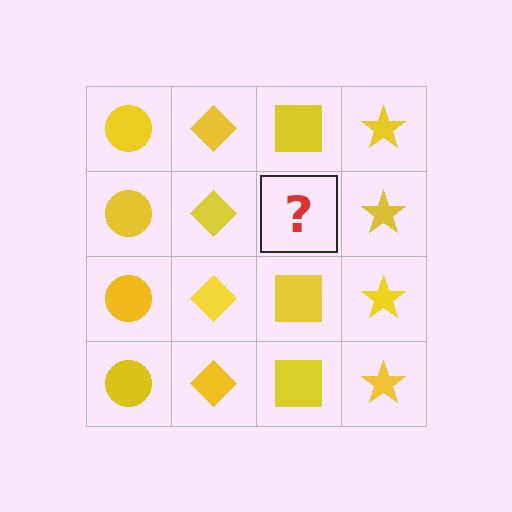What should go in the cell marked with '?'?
The missing cell should contain a yellow square.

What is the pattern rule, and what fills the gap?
The rule is that each column has a consistent shape. The gap should be filled with a yellow square.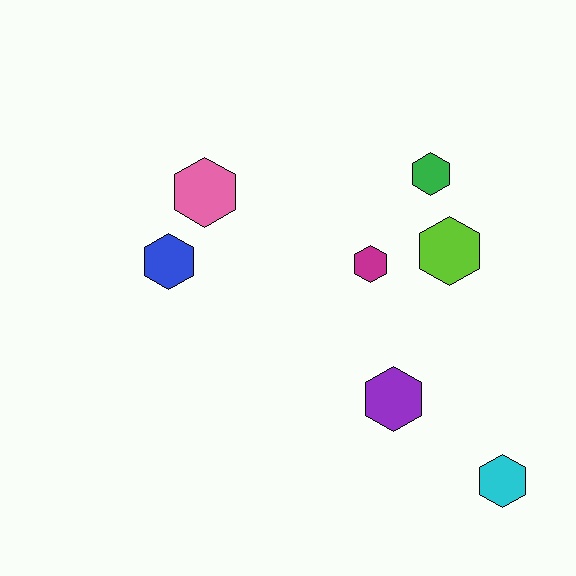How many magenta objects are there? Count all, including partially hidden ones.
There is 1 magenta object.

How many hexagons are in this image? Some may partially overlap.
There are 7 hexagons.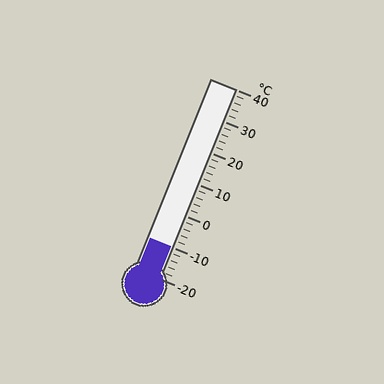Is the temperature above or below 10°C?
The temperature is below 10°C.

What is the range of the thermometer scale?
The thermometer scale ranges from -20°C to 40°C.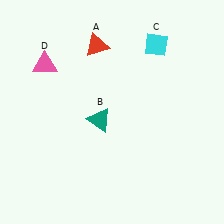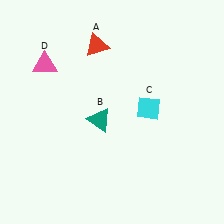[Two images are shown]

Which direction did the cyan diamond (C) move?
The cyan diamond (C) moved down.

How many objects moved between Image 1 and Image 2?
1 object moved between the two images.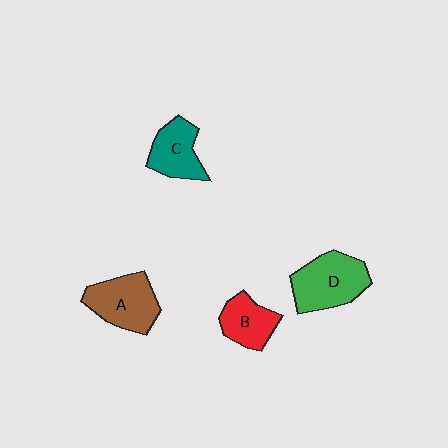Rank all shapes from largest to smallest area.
From largest to smallest: D (green), A (brown), C (teal), B (red).